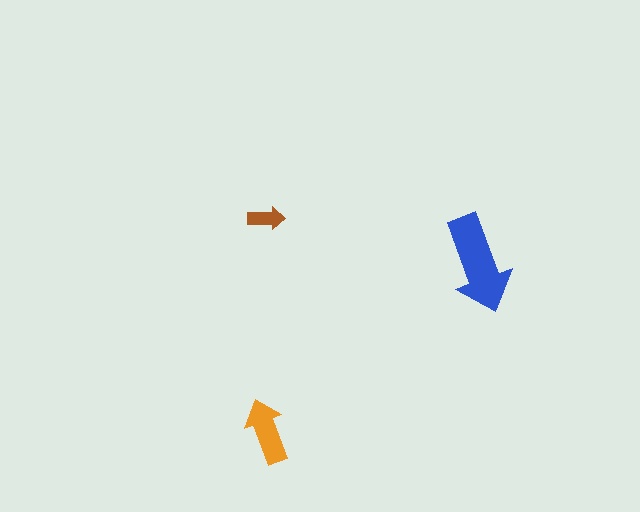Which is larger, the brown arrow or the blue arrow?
The blue one.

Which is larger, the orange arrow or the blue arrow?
The blue one.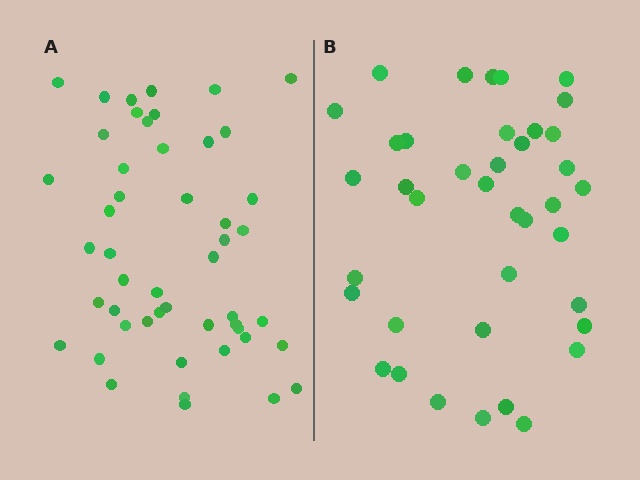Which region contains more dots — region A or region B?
Region A (the left region) has more dots.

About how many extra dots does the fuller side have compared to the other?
Region A has roughly 10 or so more dots than region B.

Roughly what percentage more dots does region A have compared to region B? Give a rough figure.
About 25% more.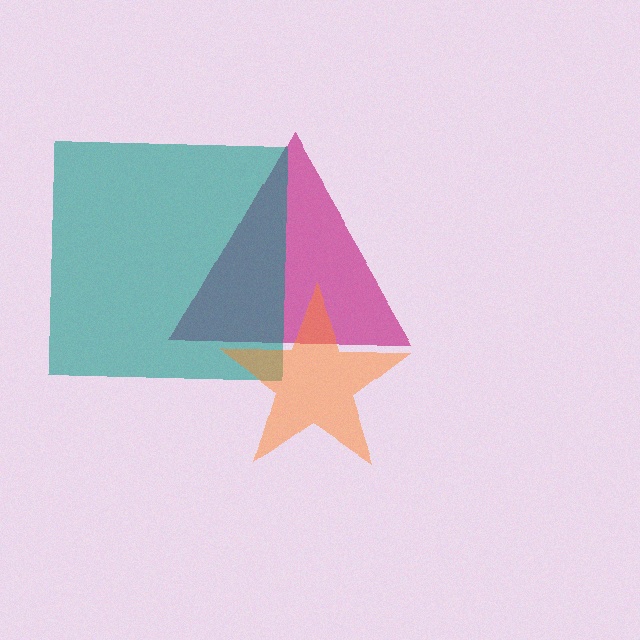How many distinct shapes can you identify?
There are 3 distinct shapes: a magenta triangle, a teal square, an orange star.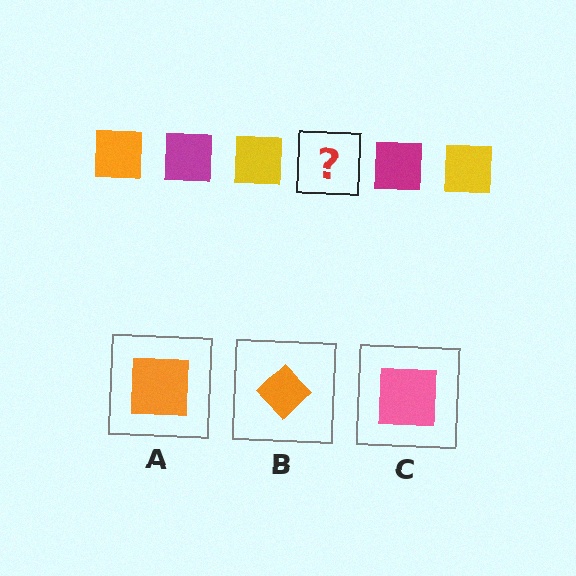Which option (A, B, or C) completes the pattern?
A.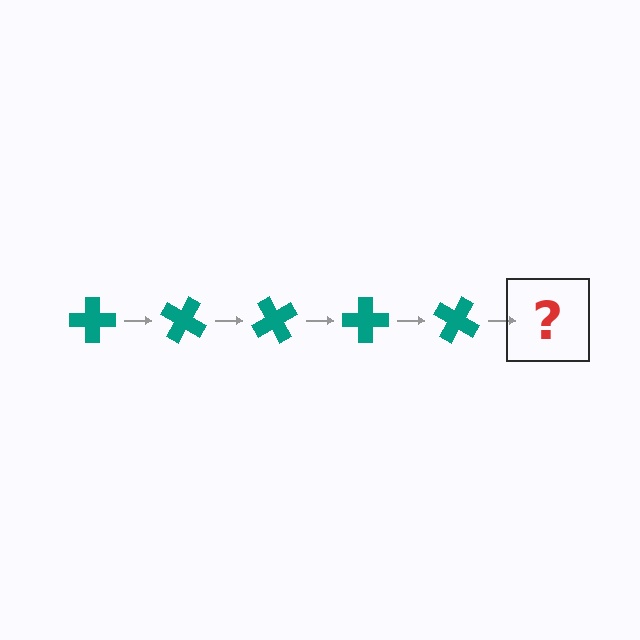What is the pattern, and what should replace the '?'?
The pattern is that the cross rotates 30 degrees each step. The '?' should be a teal cross rotated 150 degrees.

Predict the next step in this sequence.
The next step is a teal cross rotated 150 degrees.